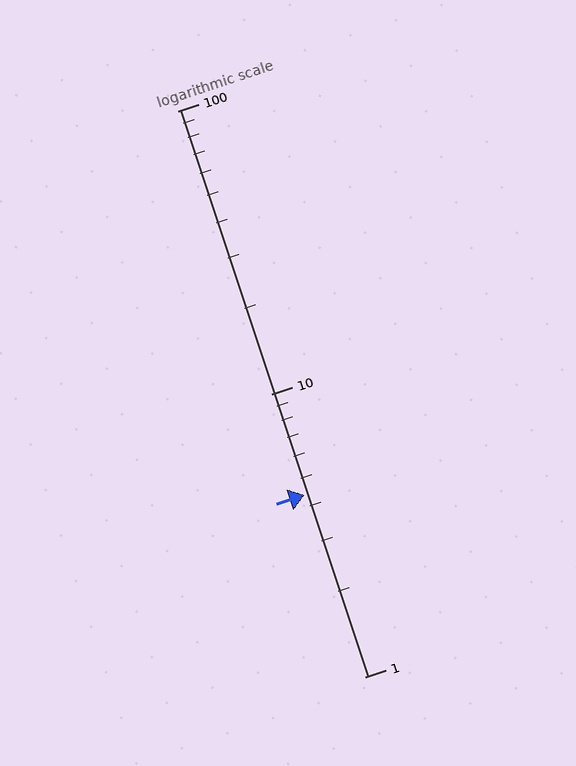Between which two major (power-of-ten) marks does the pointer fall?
The pointer is between 1 and 10.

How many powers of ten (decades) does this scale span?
The scale spans 2 decades, from 1 to 100.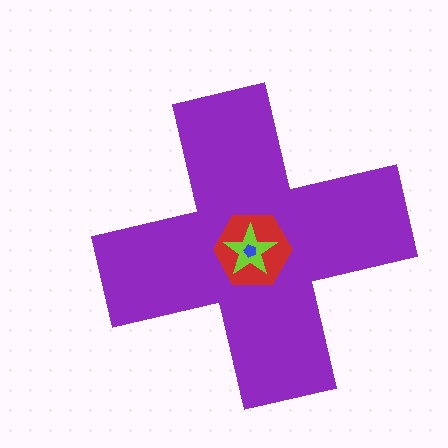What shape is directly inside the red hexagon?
The lime star.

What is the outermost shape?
The purple cross.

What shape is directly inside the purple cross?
The red hexagon.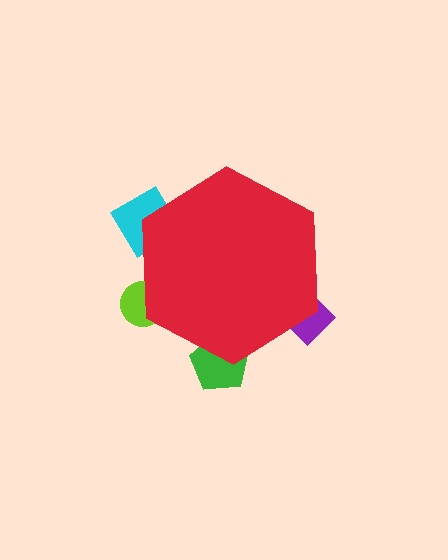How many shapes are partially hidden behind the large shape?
4 shapes are partially hidden.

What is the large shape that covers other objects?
A red hexagon.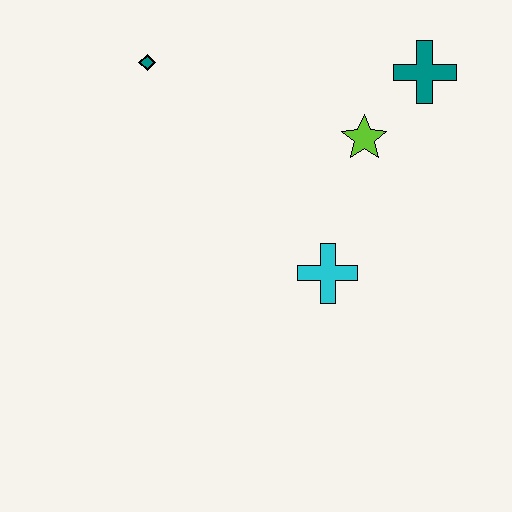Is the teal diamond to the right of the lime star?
No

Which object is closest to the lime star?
The teal cross is closest to the lime star.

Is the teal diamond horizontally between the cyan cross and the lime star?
No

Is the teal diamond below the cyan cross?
No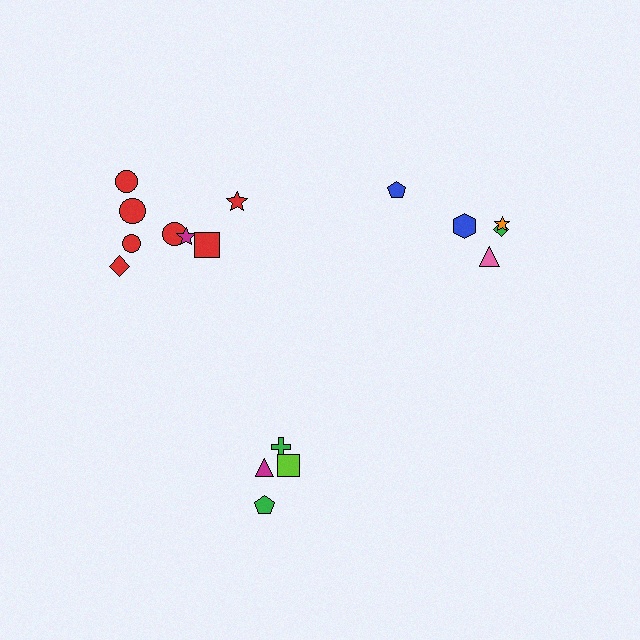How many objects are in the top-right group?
There are 5 objects.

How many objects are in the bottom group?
There are 4 objects.